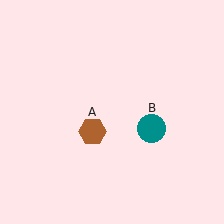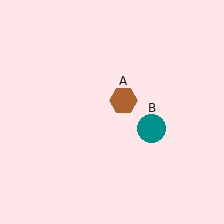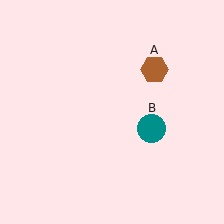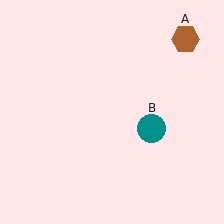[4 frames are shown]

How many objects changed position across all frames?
1 object changed position: brown hexagon (object A).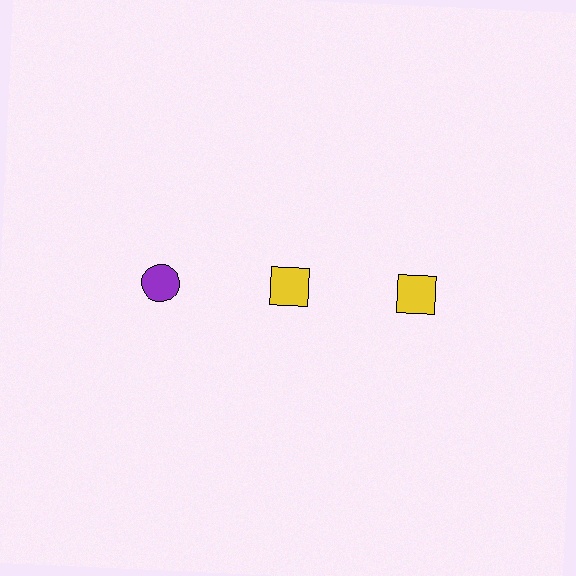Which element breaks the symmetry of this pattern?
The purple circle in the top row, leftmost column breaks the symmetry. All other shapes are yellow squares.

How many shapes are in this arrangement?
There are 3 shapes arranged in a grid pattern.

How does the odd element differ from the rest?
It differs in both color (purple instead of yellow) and shape (circle instead of square).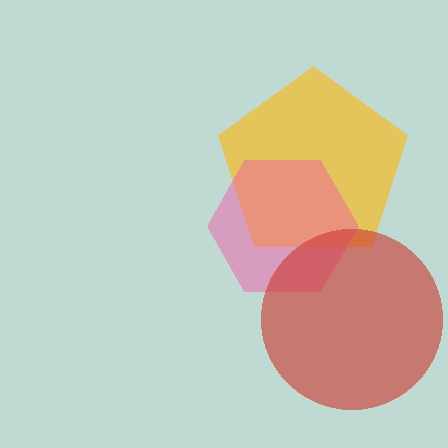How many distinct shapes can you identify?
There are 3 distinct shapes: a yellow pentagon, a pink hexagon, a red circle.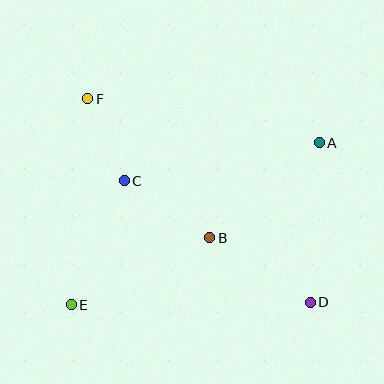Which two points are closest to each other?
Points C and F are closest to each other.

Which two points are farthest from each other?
Points D and F are farthest from each other.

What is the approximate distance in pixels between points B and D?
The distance between B and D is approximately 119 pixels.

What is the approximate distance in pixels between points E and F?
The distance between E and F is approximately 206 pixels.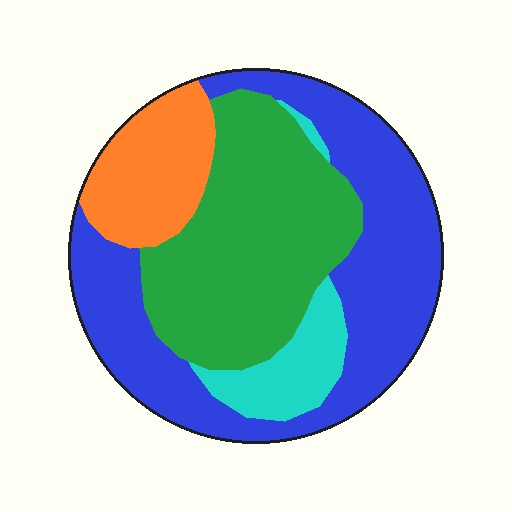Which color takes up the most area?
Blue, at roughly 40%.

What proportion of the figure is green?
Green takes up about one third (1/3) of the figure.